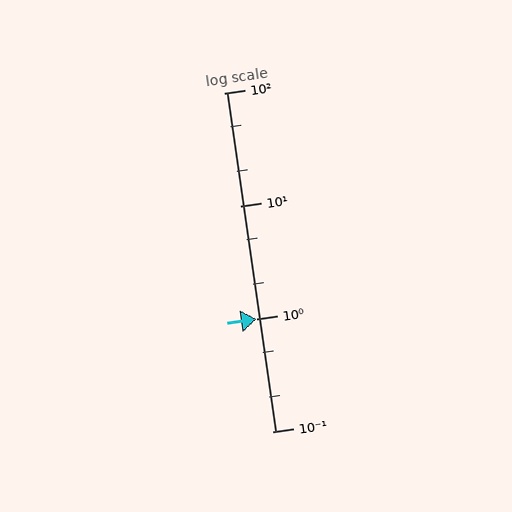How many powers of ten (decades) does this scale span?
The scale spans 3 decades, from 0.1 to 100.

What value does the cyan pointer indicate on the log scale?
The pointer indicates approximately 1.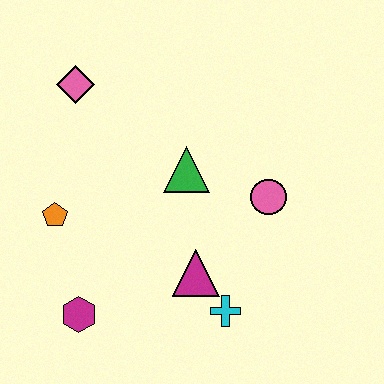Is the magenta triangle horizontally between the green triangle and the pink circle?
Yes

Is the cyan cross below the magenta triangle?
Yes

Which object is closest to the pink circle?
The green triangle is closest to the pink circle.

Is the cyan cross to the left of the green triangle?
No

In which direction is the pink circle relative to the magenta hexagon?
The pink circle is to the right of the magenta hexagon.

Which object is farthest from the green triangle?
The magenta hexagon is farthest from the green triangle.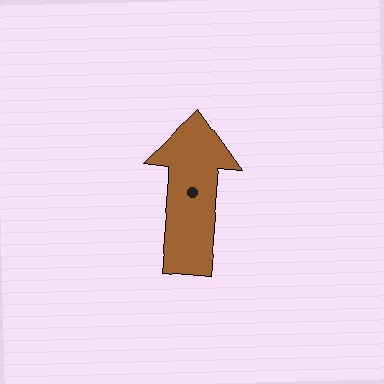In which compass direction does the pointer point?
North.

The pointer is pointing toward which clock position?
Roughly 12 o'clock.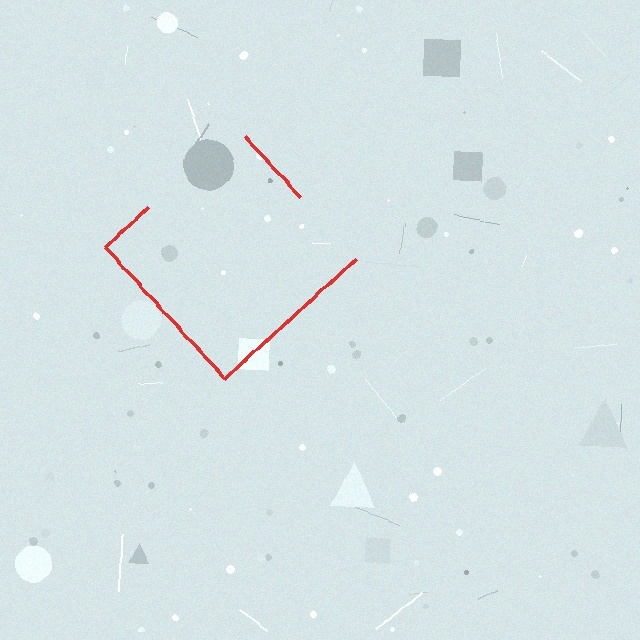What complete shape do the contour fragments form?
The contour fragments form a diamond.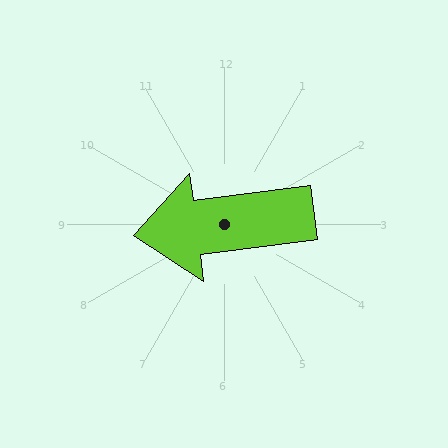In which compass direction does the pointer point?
West.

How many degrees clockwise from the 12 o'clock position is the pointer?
Approximately 263 degrees.